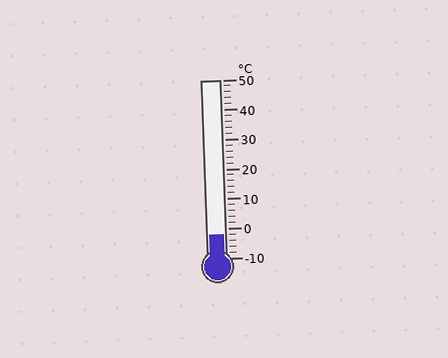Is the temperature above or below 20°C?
The temperature is below 20°C.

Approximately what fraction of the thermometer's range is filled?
The thermometer is filled to approximately 15% of its range.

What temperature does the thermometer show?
The thermometer shows approximately -2°C.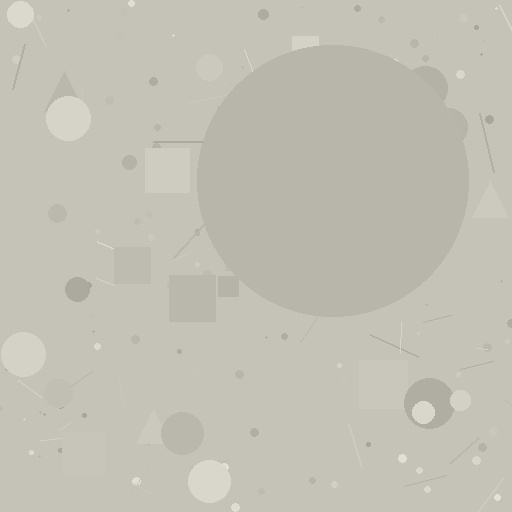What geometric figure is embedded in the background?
A circle is embedded in the background.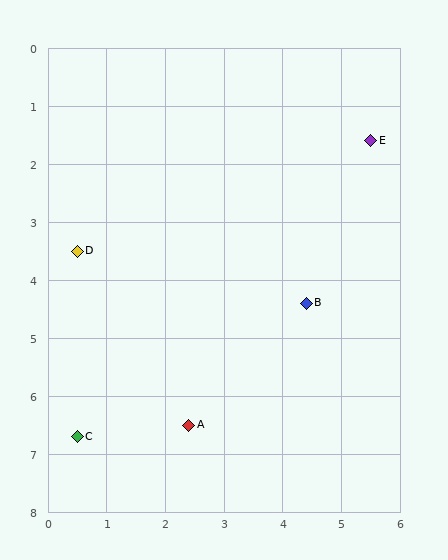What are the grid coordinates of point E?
Point E is at approximately (5.5, 1.6).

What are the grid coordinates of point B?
Point B is at approximately (4.4, 4.4).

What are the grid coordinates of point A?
Point A is at approximately (2.4, 6.5).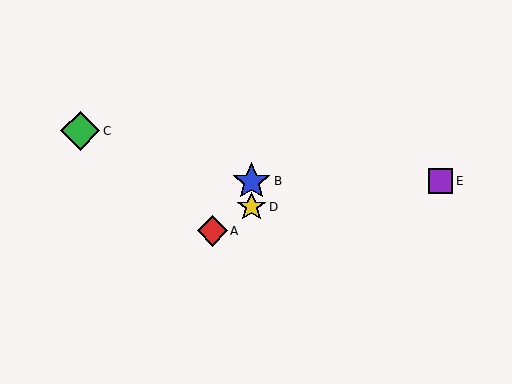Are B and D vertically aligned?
Yes, both are at x≈252.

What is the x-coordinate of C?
Object C is at x≈80.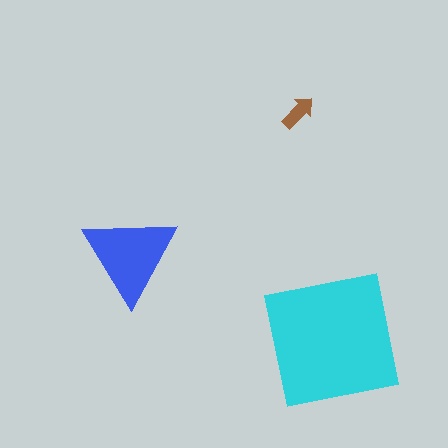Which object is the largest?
The cyan square.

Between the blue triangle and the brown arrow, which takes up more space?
The blue triangle.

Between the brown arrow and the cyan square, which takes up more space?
The cyan square.